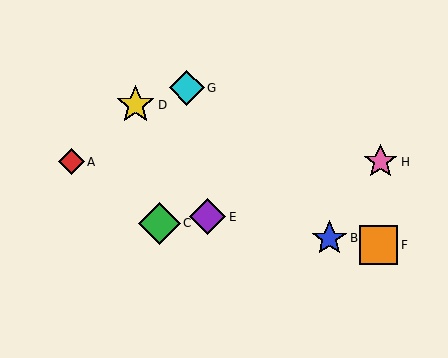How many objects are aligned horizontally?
2 objects (A, H) are aligned horizontally.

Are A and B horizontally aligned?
No, A is at y≈162 and B is at y≈238.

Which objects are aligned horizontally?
Objects A, H are aligned horizontally.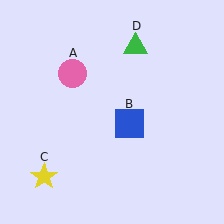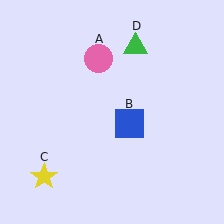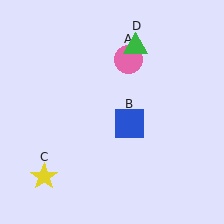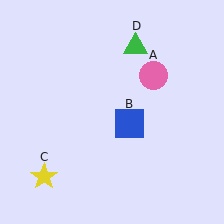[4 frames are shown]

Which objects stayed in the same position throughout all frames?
Blue square (object B) and yellow star (object C) and green triangle (object D) remained stationary.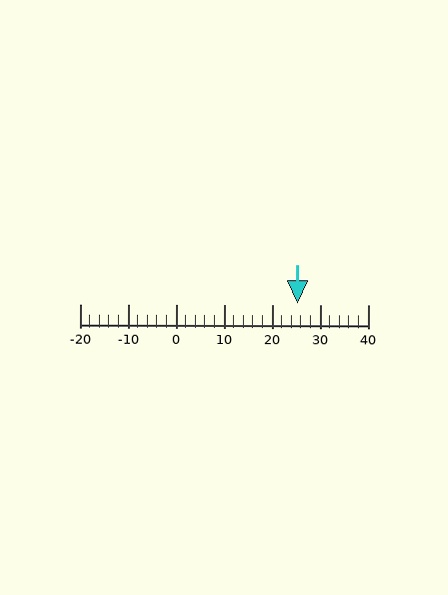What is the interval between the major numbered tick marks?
The major tick marks are spaced 10 units apart.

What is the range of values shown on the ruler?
The ruler shows values from -20 to 40.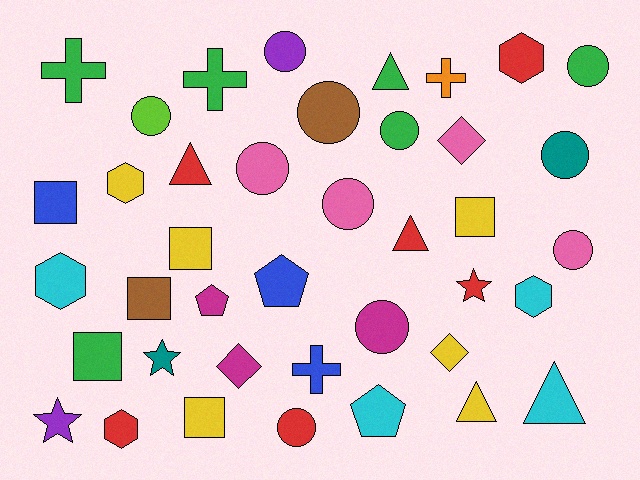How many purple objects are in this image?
There are 2 purple objects.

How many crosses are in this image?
There are 4 crosses.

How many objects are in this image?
There are 40 objects.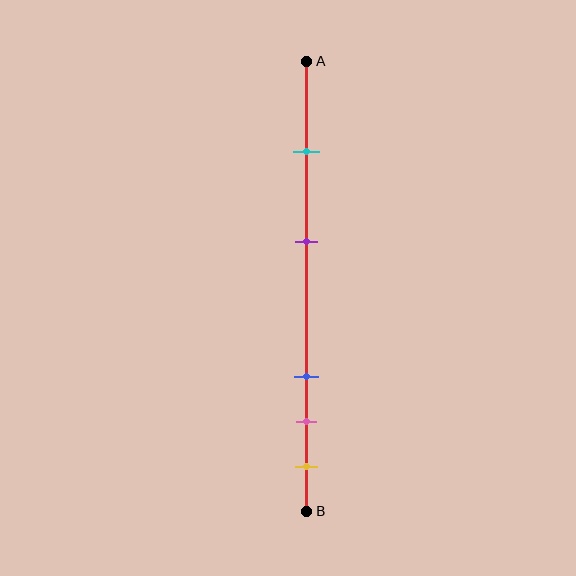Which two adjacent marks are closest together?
The pink and yellow marks are the closest adjacent pair.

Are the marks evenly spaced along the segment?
No, the marks are not evenly spaced.